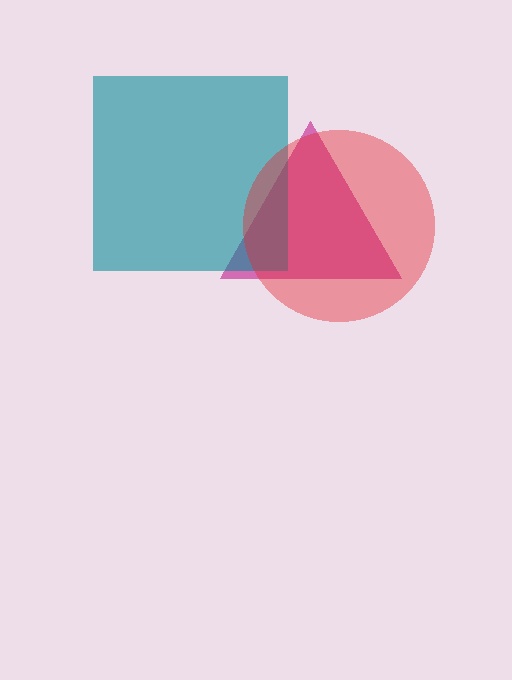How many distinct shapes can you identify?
There are 3 distinct shapes: a magenta triangle, a teal square, a red circle.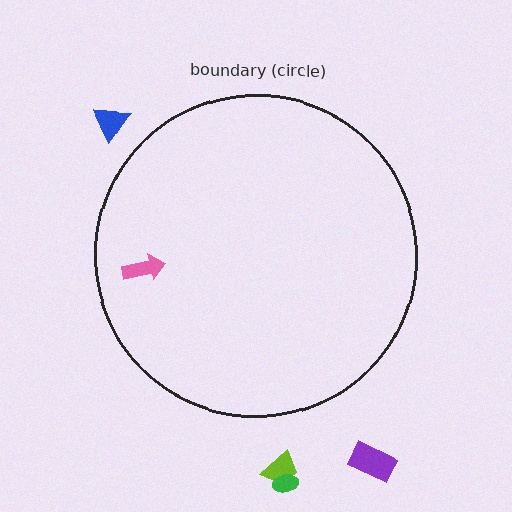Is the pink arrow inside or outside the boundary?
Inside.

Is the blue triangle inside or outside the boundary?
Outside.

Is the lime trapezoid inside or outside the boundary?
Outside.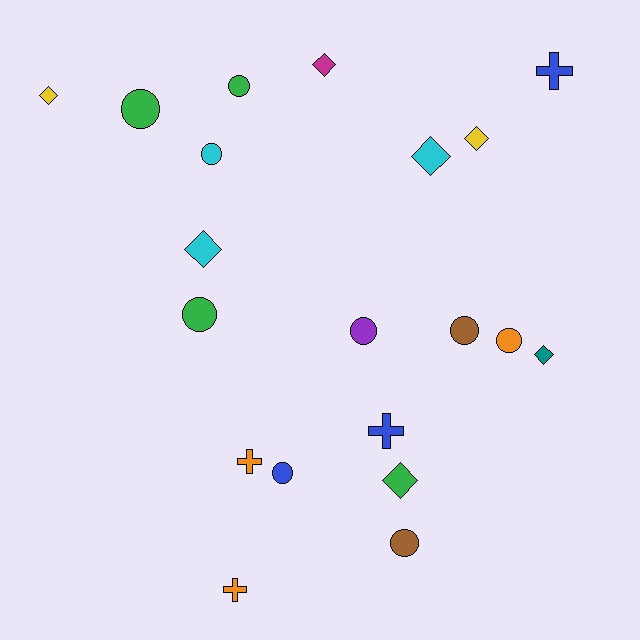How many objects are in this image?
There are 20 objects.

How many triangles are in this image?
There are no triangles.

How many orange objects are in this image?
There are 3 orange objects.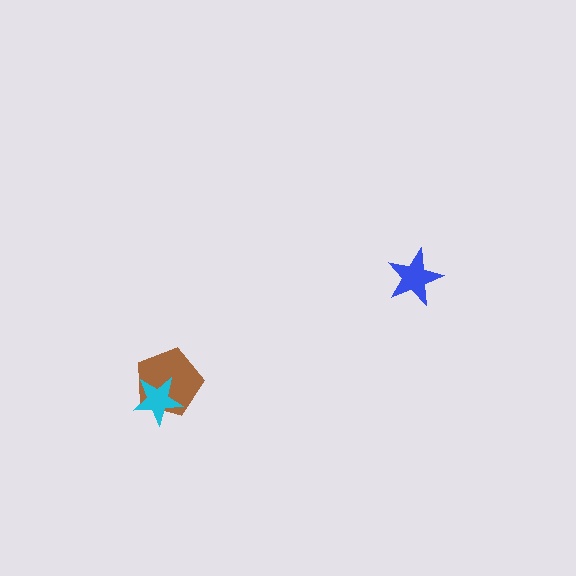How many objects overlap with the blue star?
0 objects overlap with the blue star.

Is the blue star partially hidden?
No, no other shape covers it.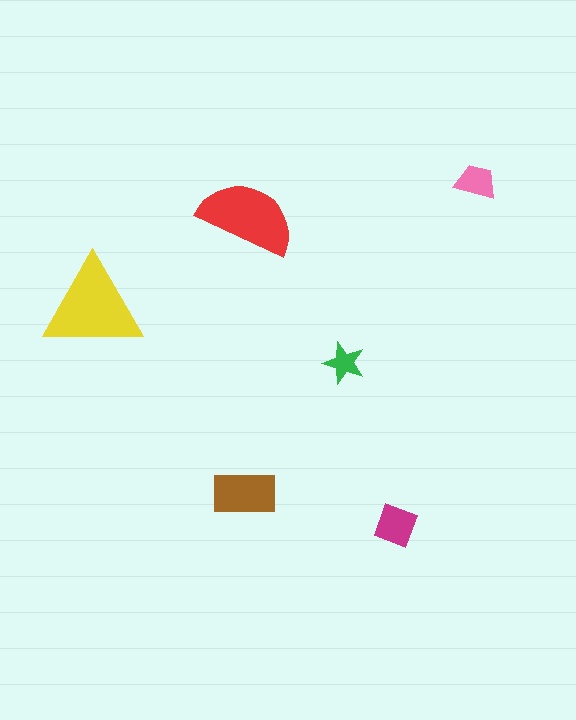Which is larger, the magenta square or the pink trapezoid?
The magenta square.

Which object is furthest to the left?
The yellow triangle is leftmost.